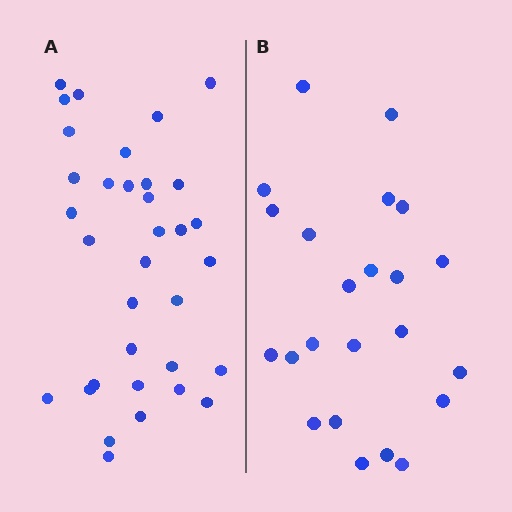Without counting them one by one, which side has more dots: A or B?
Region A (the left region) has more dots.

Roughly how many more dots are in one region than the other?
Region A has roughly 12 or so more dots than region B.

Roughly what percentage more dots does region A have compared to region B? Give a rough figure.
About 50% more.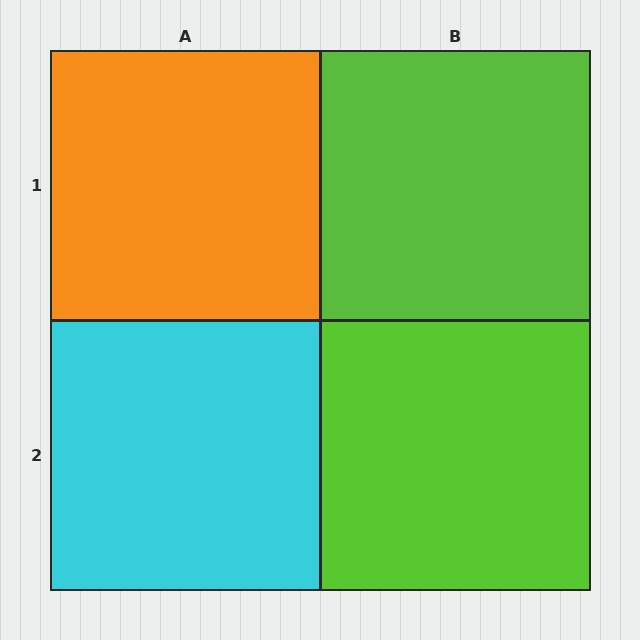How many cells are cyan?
1 cell is cyan.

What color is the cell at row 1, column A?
Orange.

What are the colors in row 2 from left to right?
Cyan, lime.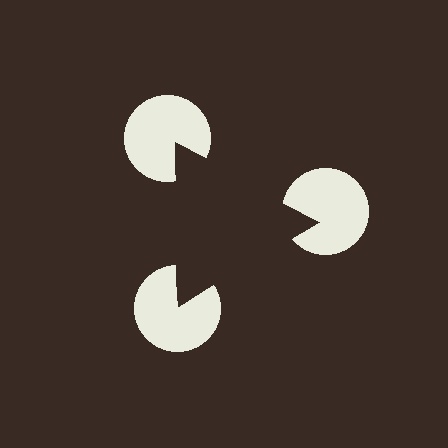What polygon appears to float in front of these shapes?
An illusory triangle — its edges are inferred from the aligned wedge cuts in the pac-man discs, not physically drawn.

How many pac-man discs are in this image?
There are 3 — one at each vertex of the illusory triangle.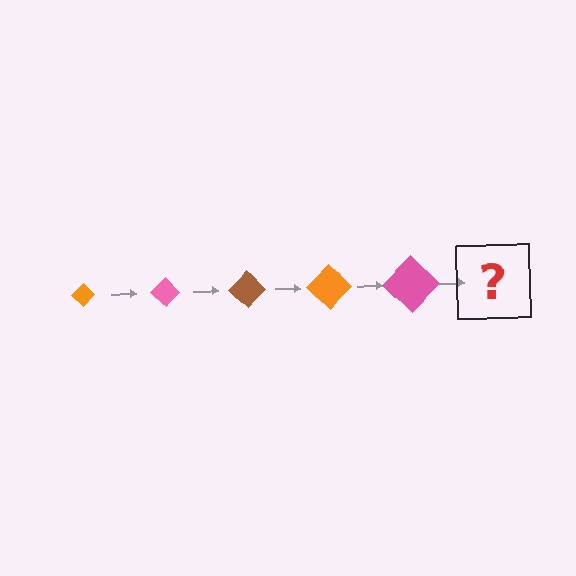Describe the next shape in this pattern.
It should be a brown diamond, larger than the previous one.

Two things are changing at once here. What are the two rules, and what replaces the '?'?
The two rules are that the diamond grows larger each step and the color cycles through orange, pink, and brown. The '?' should be a brown diamond, larger than the previous one.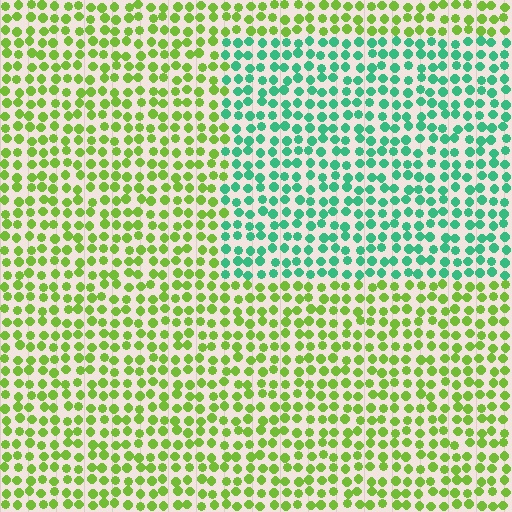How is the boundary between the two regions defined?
The boundary is defined purely by a slight shift in hue (about 60 degrees). Spacing, size, and orientation are identical on both sides.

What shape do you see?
I see a rectangle.